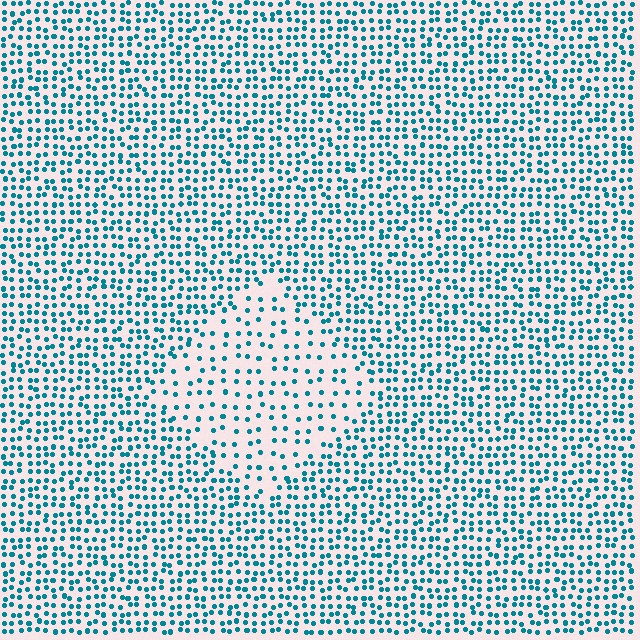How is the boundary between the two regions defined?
The boundary is defined by a change in element density (approximately 2.1x ratio). All elements are the same color, size, and shape.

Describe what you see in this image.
The image contains small teal elements arranged at two different densities. A diamond-shaped region is visible where the elements are less densely packed than the surrounding area.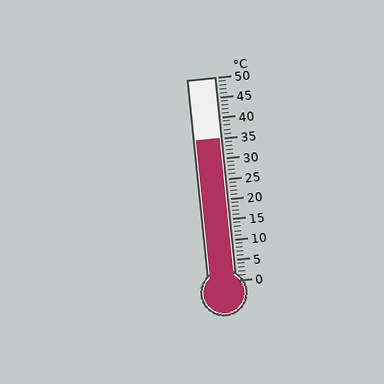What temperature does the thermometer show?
The thermometer shows approximately 35°C.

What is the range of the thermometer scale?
The thermometer scale ranges from 0°C to 50°C.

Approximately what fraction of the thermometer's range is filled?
The thermometer is filled to approximately 70% of its range.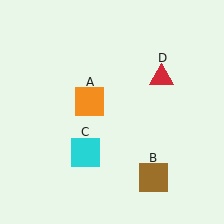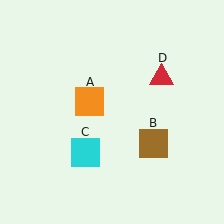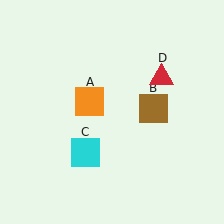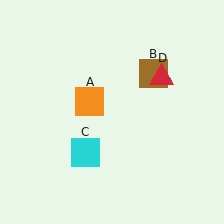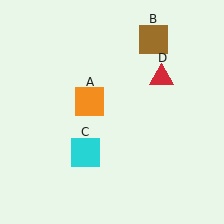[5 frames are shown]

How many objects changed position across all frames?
1 object changed position: brown square (object B).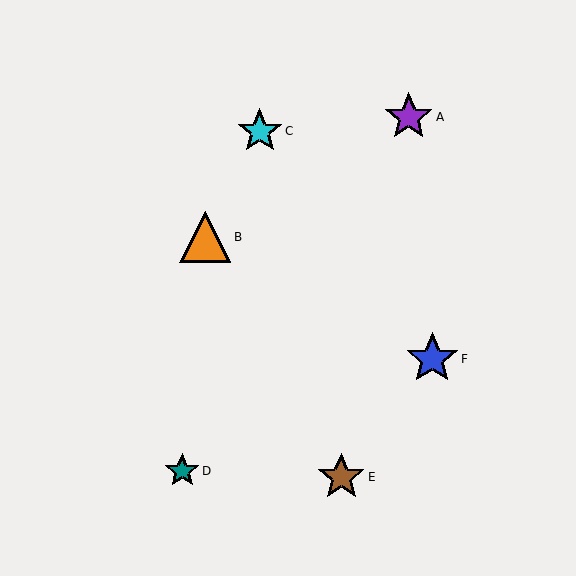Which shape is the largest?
The blue star (labeled F) is the largest.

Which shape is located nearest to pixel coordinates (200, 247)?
The orange triangle (labeled B) at (205, 237) is nearest to that location.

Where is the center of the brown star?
The center of the brown star is at (341, 477).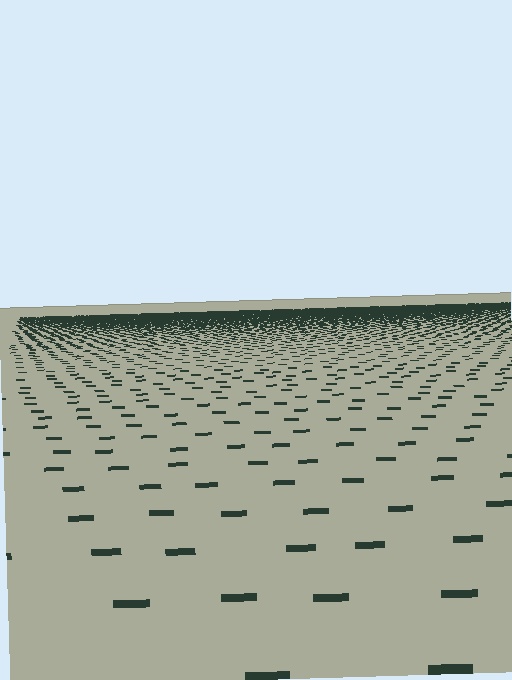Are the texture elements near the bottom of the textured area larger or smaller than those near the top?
Larger. Near the bottom, elements are closer to the viewer and appear at a bigger on-screen size.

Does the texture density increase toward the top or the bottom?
Density increases toward the top.